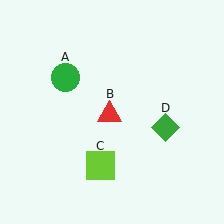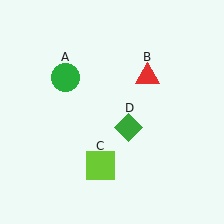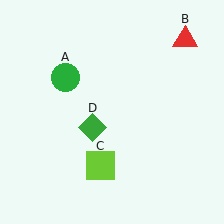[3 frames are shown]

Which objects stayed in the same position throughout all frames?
Green circle (object A) and lime square (object C) remained stationary.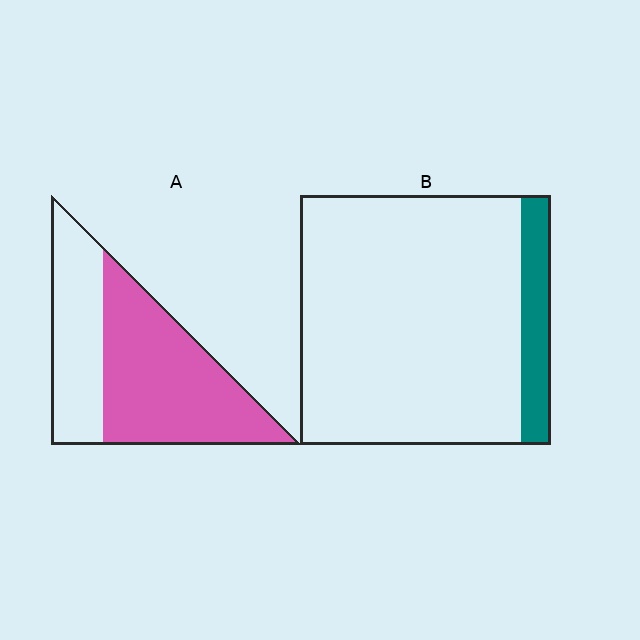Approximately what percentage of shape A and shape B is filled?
A is approximately 65% and B is approximately 10%.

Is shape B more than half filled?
No.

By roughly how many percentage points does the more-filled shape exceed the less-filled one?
By roughly 50 percentage points (A over B).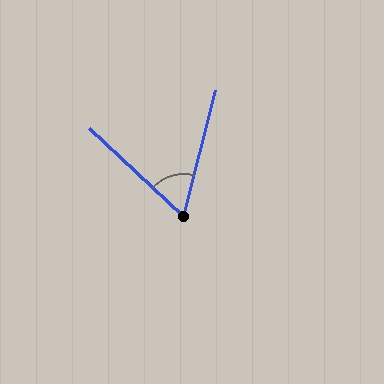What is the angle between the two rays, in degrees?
Approximately 61 degrees.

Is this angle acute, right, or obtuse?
It is acute.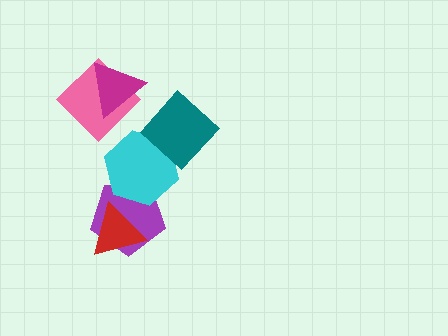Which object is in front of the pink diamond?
The magenta triangle is in front of the pink diamond.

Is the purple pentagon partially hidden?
Yes, it is partially covered by another shape.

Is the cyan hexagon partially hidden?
Yes, it is partially covered by another shape.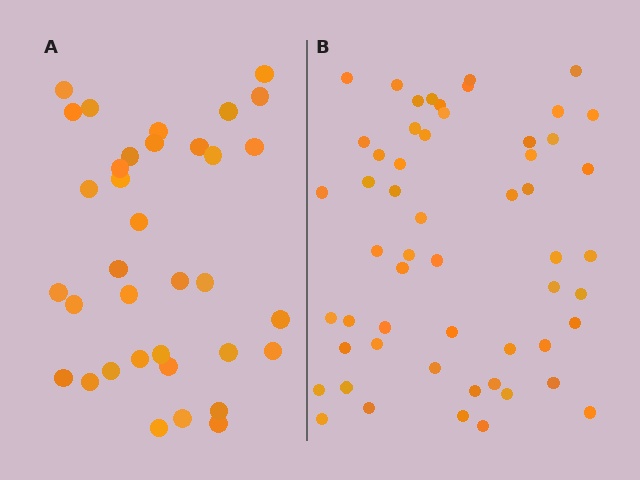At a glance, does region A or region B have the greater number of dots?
Region B (the right region) has more dots.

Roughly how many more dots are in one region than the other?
Region B has approximately 20 more dots than region A.